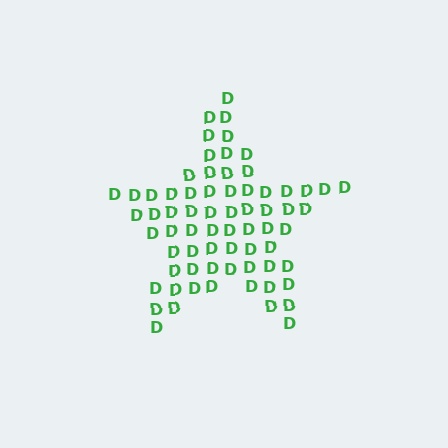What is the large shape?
The large shape is a star.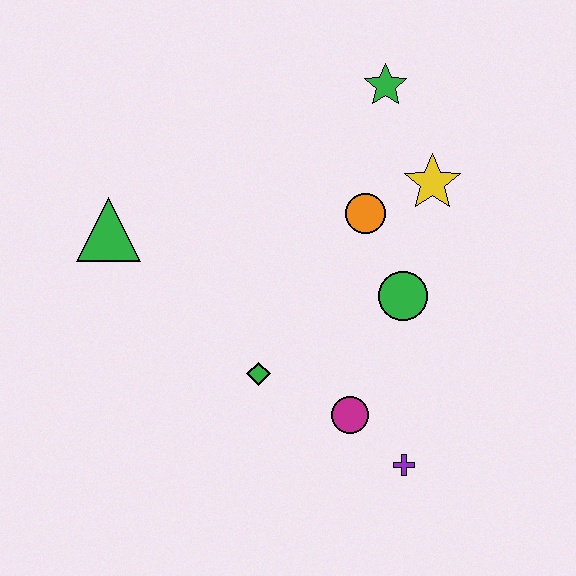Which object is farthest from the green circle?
The green triangle is farthest from the green circle.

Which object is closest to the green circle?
The orange circle is closest to the green circle.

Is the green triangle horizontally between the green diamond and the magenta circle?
No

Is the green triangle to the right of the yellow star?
No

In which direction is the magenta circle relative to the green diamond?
The magenta circle is to the right of the green diamond.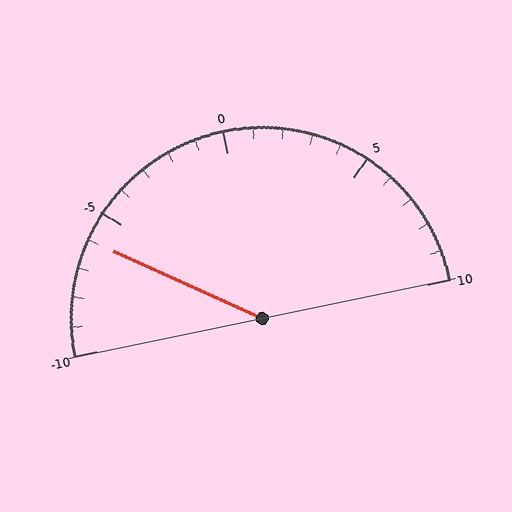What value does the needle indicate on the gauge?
The needle indicates approximately -6.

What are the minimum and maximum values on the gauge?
The gauge ranges from -10 to 10.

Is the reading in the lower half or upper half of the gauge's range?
The reading is in the lower half of the range (-10 to 10).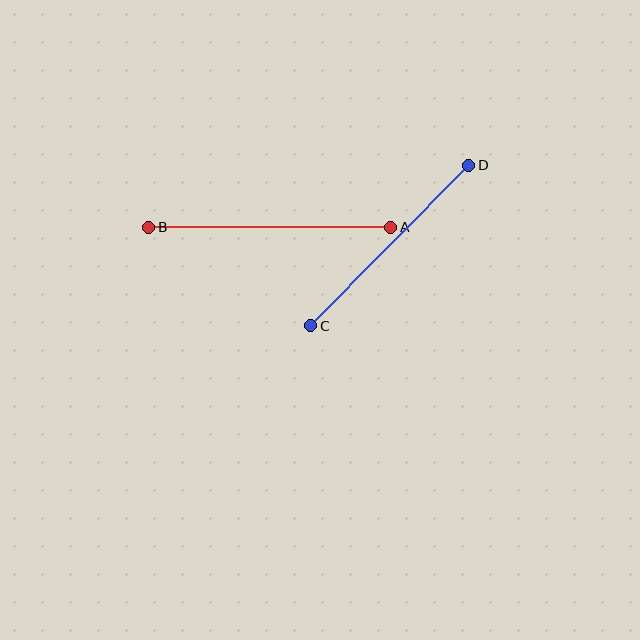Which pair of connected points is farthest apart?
Points A and B are farthest apart.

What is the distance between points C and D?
The distance is approximately 225 pixels.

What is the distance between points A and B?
The distance is approximately 242 pixels.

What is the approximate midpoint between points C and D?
The midpoint is at approximately (390, 246) pixels.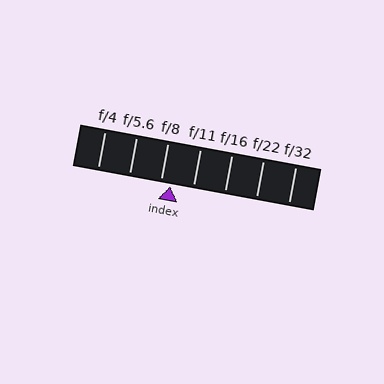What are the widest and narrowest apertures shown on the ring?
The widest aperture shown is f/4 and the narrowest is f/32.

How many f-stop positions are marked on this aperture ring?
There are 7 f-stop positions marked.